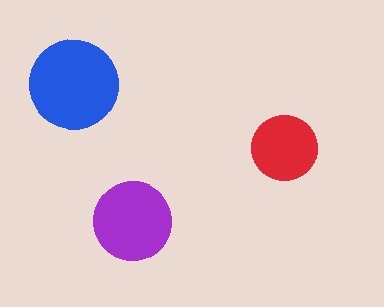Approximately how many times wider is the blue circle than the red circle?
About 1.5 times wider.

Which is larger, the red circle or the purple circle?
The purple one.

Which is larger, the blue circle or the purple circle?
The blue one.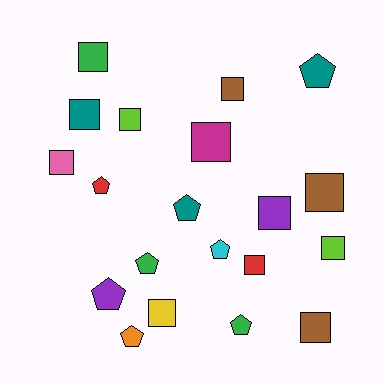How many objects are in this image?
There are 20 objects.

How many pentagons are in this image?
There are 8 pentagons.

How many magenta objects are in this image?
There is 1 magenta object.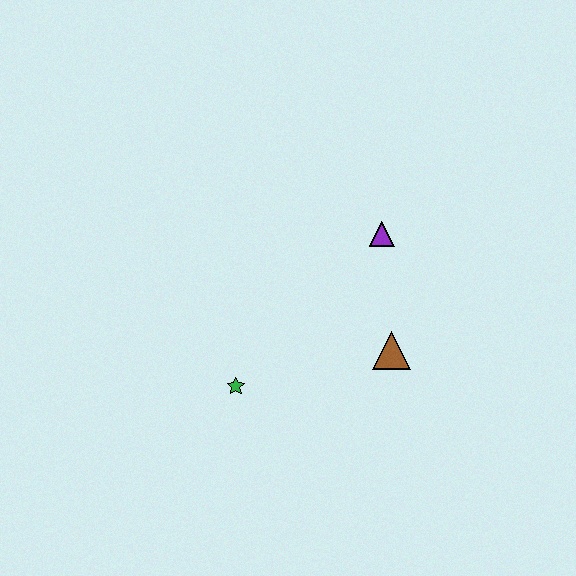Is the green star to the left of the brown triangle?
Yes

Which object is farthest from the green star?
The purple triangle is farthest from the green star.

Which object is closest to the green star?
The brown triangle is closest to the green star.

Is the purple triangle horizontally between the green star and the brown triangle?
Yes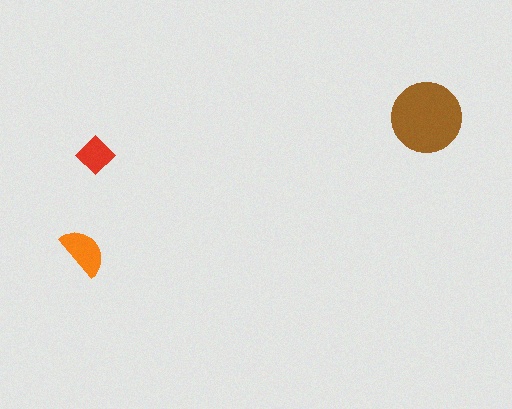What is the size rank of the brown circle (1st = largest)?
1st.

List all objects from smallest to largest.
The red diamond, the orange semicircle, the brown circle.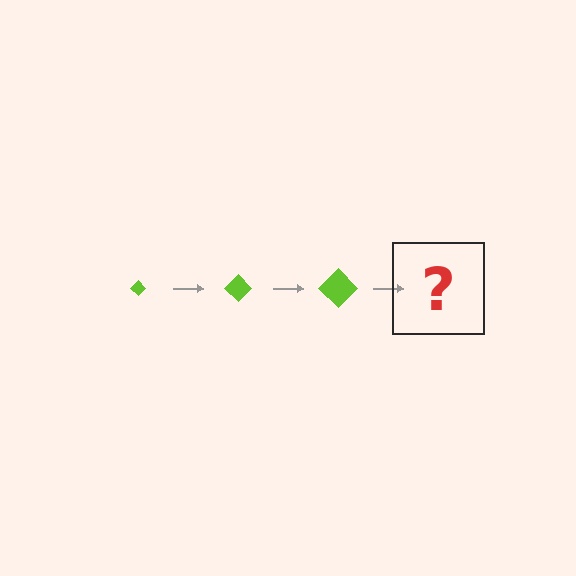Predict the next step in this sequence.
The next step is a lime diamond, larger than the previous one.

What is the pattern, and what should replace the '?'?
The pattern is that the diamond gets progressively larger each step. The '?' should be a lime diamond, larger than the previous one.